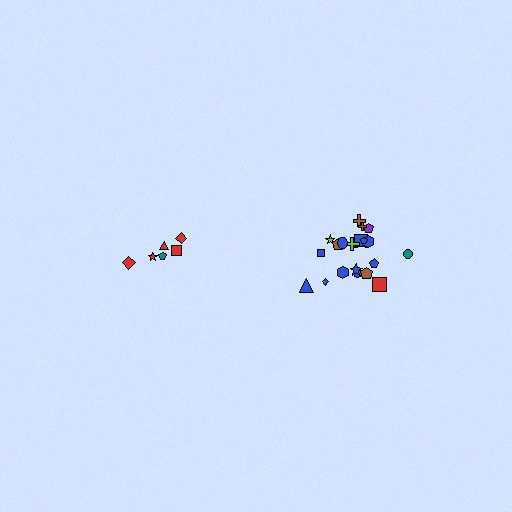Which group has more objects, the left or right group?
The right group.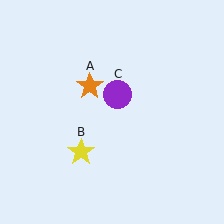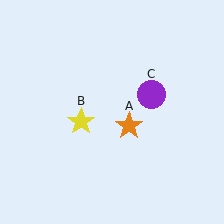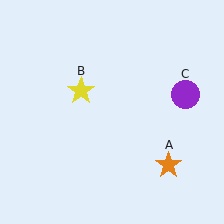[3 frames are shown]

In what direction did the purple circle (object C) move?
The purple circle (object C) moved right.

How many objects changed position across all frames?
3 objects changed position: orange star (object A), yellow star (object B), purple circle (object C).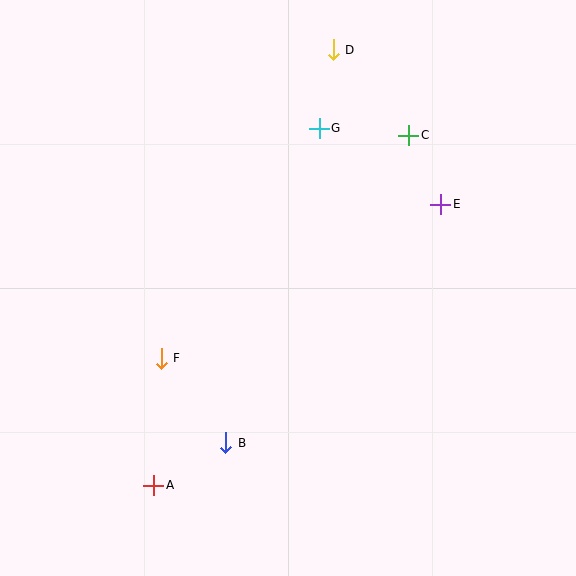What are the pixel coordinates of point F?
Point F is at (161, 358).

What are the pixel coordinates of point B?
Point B is at (226, 443).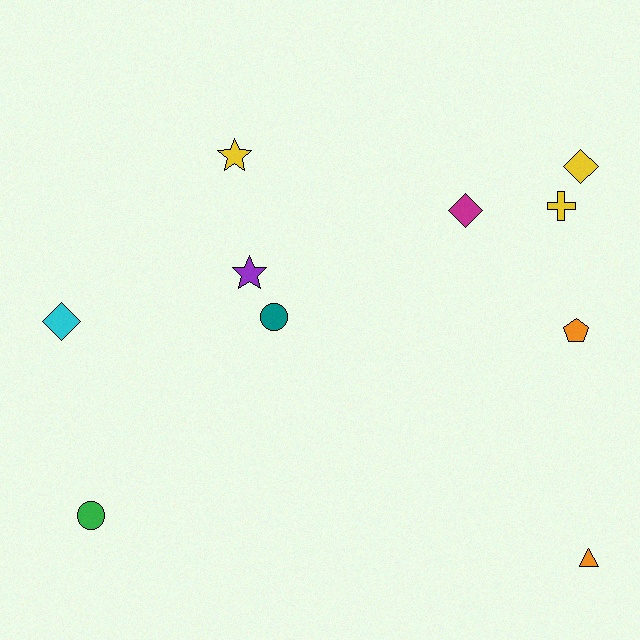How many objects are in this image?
There are 10 objects.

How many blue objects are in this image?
There are no blue objects.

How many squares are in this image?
There are no squares.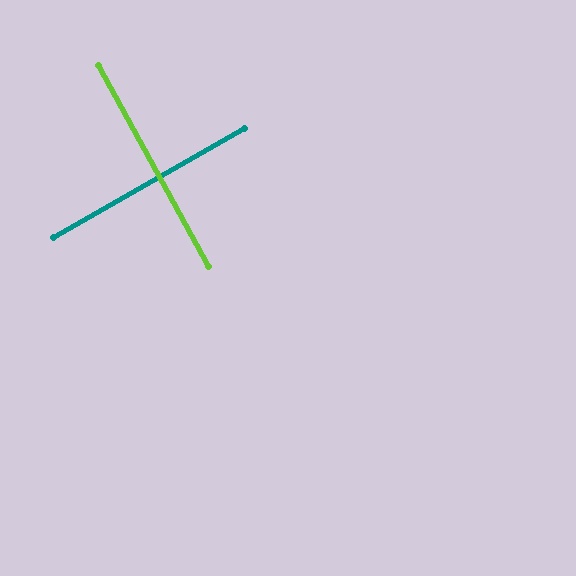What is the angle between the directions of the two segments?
Approximately 89 degrees.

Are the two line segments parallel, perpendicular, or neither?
Perpendicular — they meet at approximately 89°.